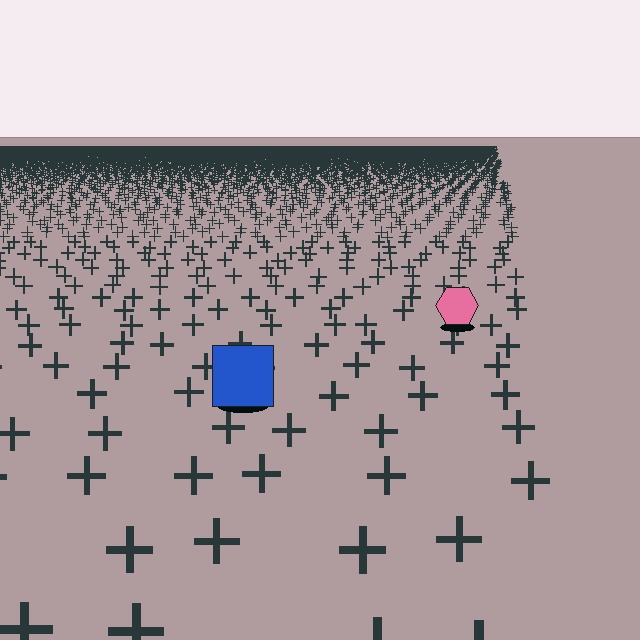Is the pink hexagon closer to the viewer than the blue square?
No. The blue square is closer — you can tell from the texture gradient: the ground texture is coarser near it.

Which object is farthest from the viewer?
The pink hexagon is farthest from the viewer. It appears smaller and the ground texture around it is denser.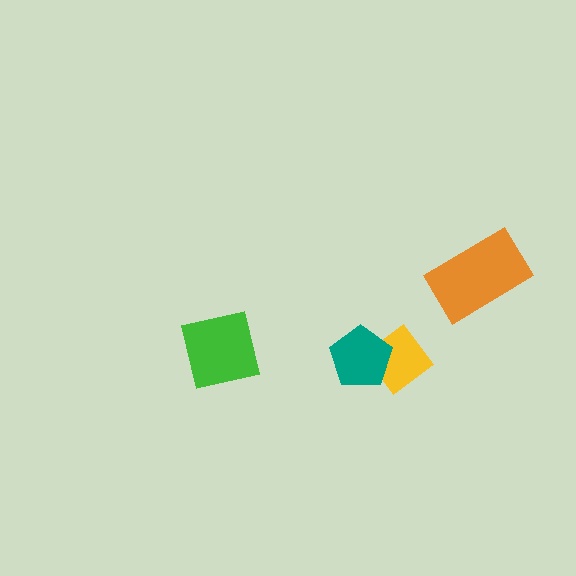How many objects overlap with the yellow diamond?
1 object overlaps with the yellow diamond.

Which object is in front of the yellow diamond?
The teal pentagon is in front of the yellow diamond.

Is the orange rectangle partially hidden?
No, no other shape covers it.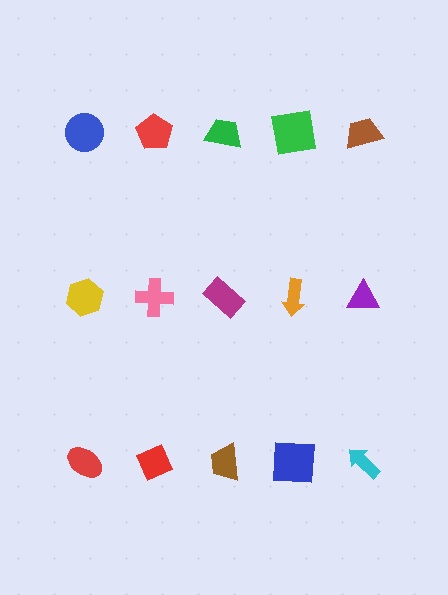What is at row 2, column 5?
A purple triangle.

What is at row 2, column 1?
A yellow hexagon.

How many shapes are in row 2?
5 shapes.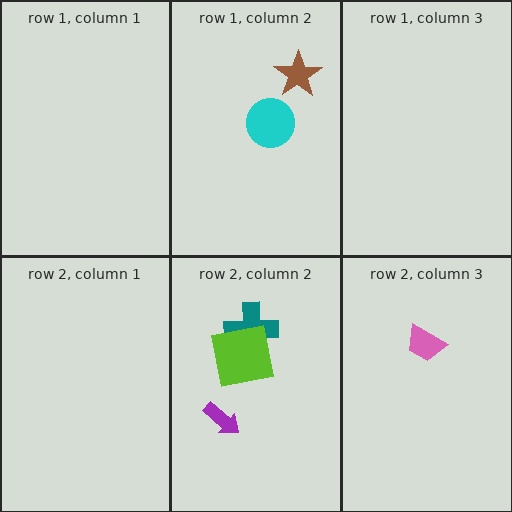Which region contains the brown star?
The row 1, column 2 region.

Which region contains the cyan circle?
The row 1, column 2 region.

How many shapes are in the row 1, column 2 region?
2.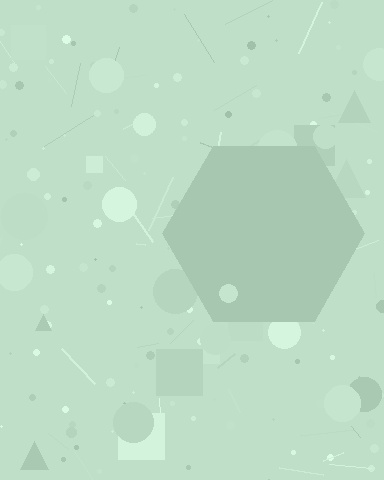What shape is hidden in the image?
A hexagon is hidden in the image.